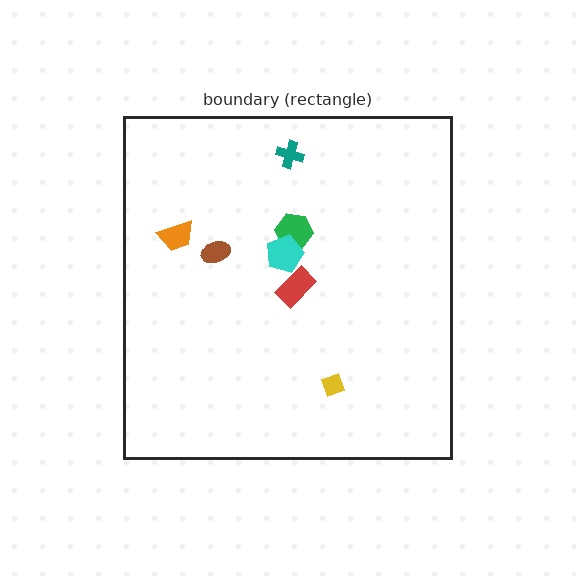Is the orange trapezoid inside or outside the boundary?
Inside.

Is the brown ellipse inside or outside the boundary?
Inside.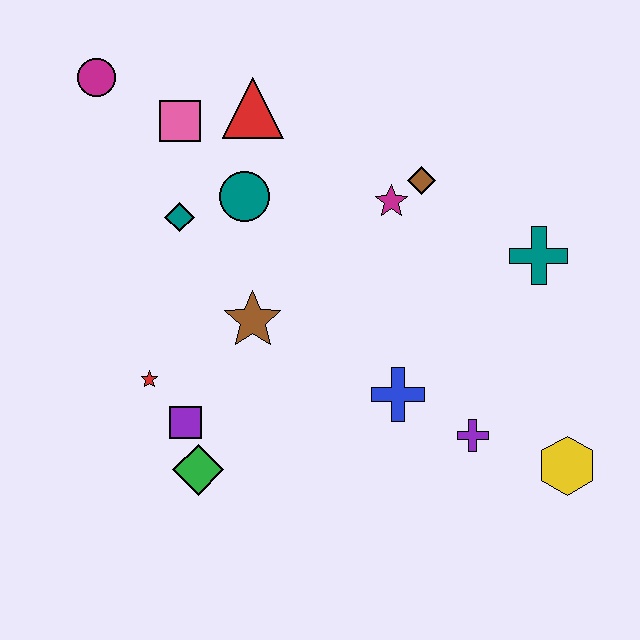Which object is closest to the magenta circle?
The pink square is closest to the magenta circle.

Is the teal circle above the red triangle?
No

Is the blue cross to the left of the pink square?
No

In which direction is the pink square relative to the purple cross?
The pink square is above the purple cross.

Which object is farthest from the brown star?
The yellow hexagon is farthest from the brown star.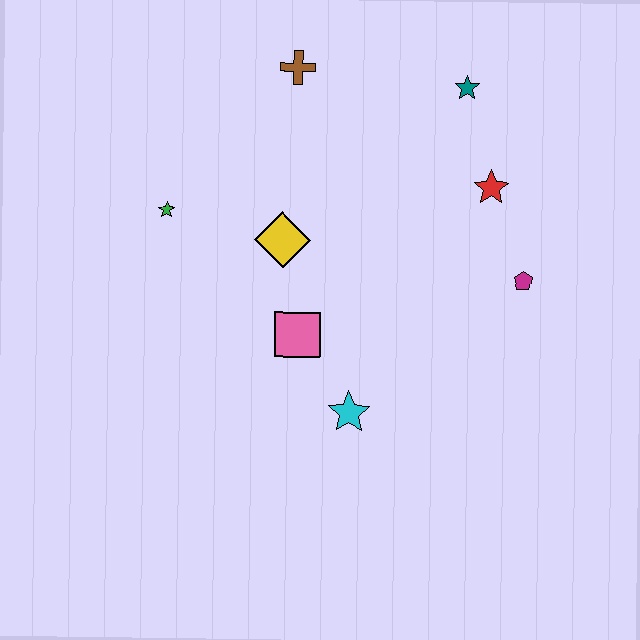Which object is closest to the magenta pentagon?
The red star is closest to the magenta pentagon.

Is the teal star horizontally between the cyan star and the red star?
Yes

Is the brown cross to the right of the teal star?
No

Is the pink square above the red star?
No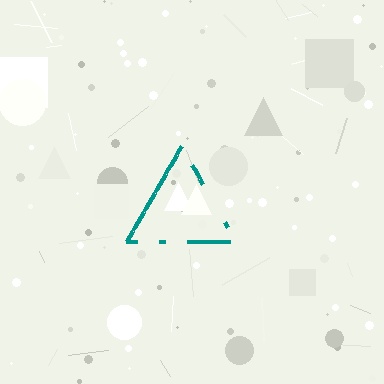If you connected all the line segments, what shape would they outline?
They would outline a triangle.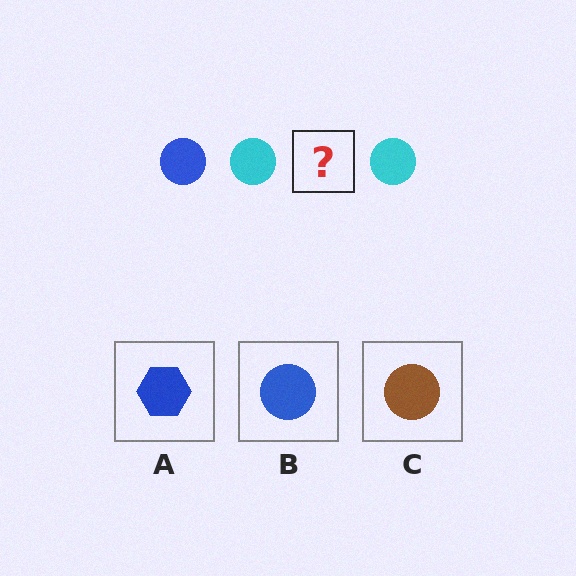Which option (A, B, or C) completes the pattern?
B.